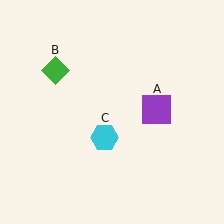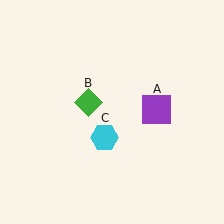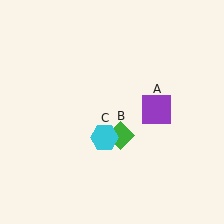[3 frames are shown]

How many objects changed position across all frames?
1 object changed position: green diamond (object B).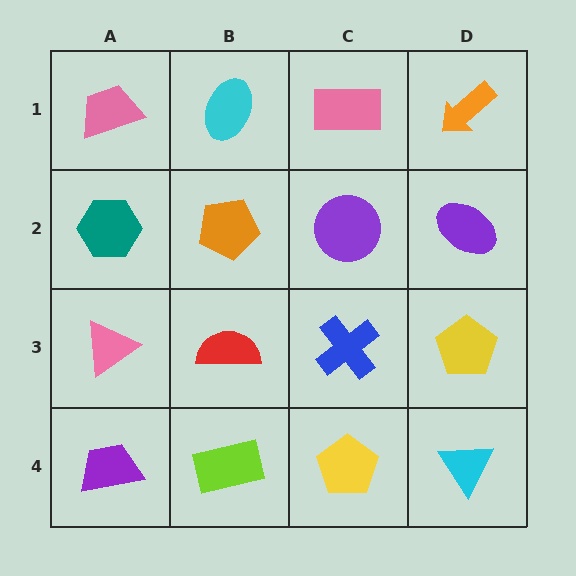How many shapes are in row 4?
4 shapes.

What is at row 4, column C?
A yellow pentagon.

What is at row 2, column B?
An orange pentagon.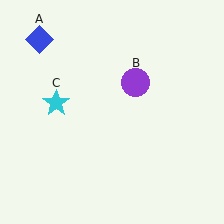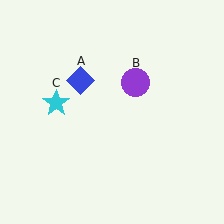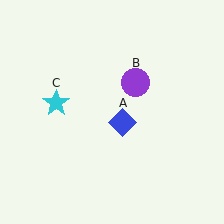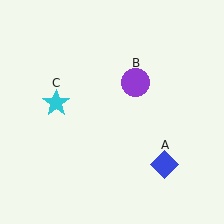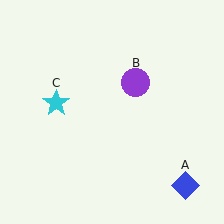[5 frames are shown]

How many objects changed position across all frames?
1 object changed position: blue diamond (object A).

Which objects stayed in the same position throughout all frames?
Purple circle (object B) and cyan star (object C) remained stationary.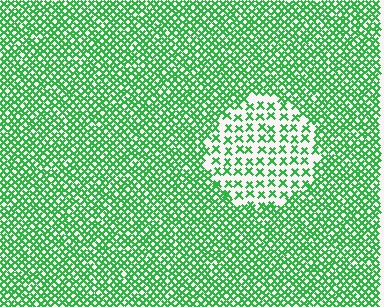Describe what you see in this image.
The image contains small green elements arranged at two different densities. A circle-shaped region is visible where the elements are less densely packed than the surrounding area.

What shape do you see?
I see a circle.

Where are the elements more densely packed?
The elements are more densely packed outside the circle boundary.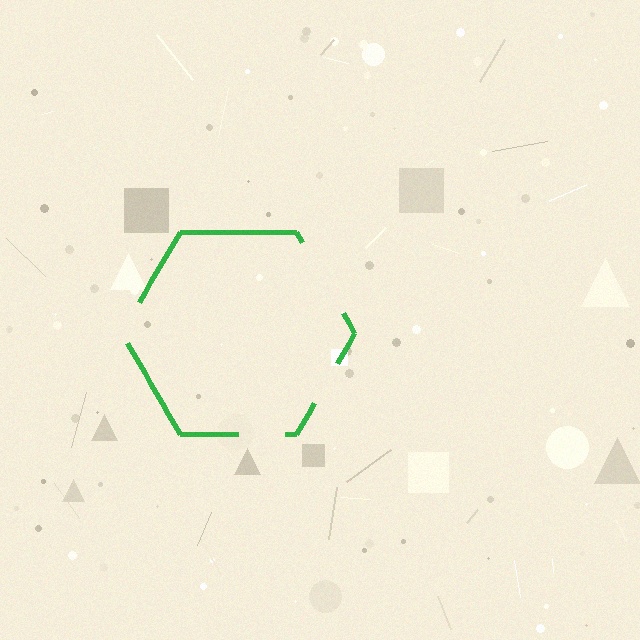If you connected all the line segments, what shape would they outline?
They would outline a hexagon.